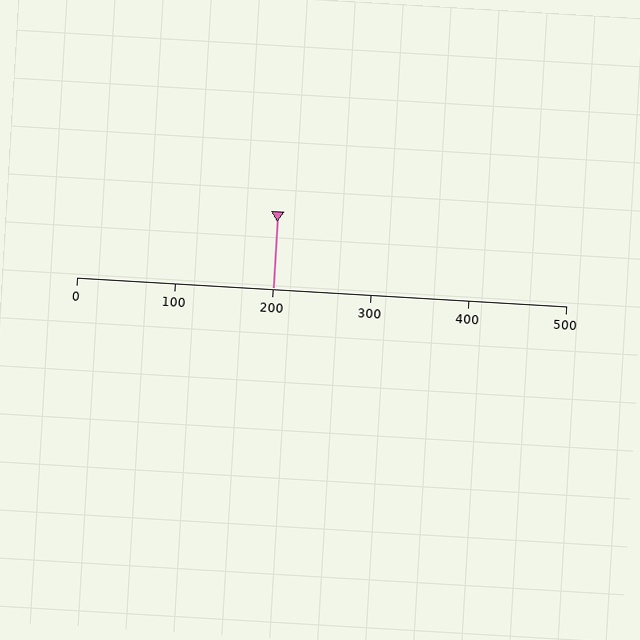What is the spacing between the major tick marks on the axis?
The major ticks are spaced 100 apart.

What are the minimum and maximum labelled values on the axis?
The axis runs from 0 to 500.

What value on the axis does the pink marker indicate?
The marker indicates approximately 200.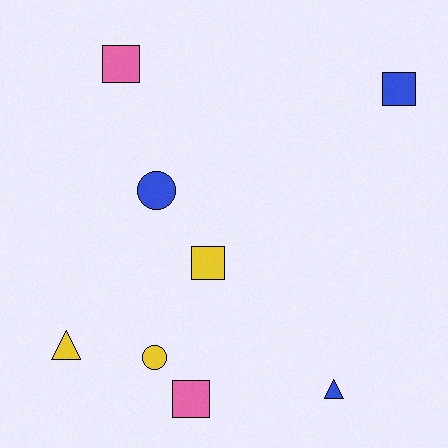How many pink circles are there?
There are no pink circles.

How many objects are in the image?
There are 8 objects.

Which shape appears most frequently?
Square, with 4 objects.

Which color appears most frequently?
Yellow, with 3 objects.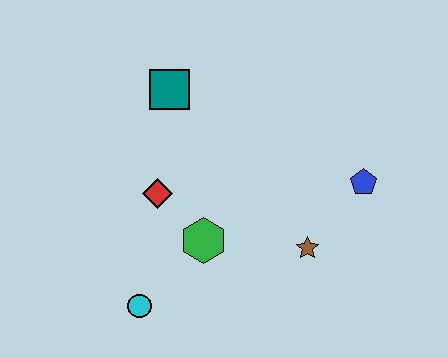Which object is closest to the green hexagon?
The red diamond is closest to the green hexagon.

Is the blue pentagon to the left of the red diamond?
No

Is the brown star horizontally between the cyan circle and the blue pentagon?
Yes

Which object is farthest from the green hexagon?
The blue pentagon is farthest from the green hexagon.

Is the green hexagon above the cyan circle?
Yes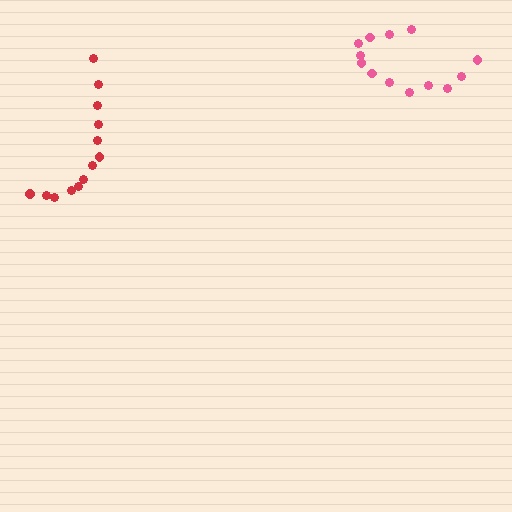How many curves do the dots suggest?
There are 2 distinct paths.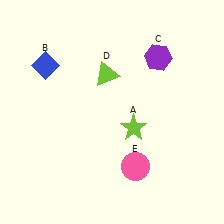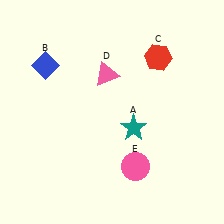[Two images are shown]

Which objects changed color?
A changed from lime to teal. C changed from purple to red. D changed from lime to pink.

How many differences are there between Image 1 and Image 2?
There are 3 differences between the two images.